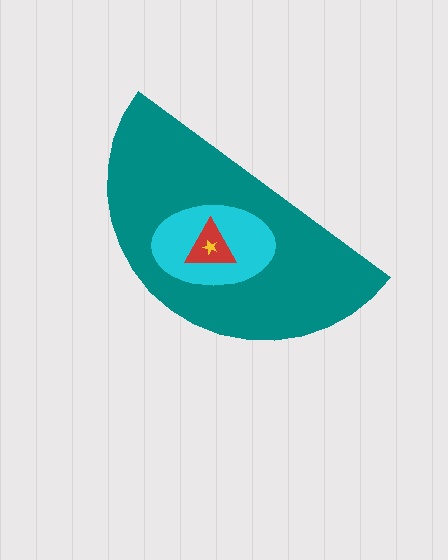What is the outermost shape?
The teal semicircle.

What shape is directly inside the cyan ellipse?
The red triangle.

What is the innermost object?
The yellow star.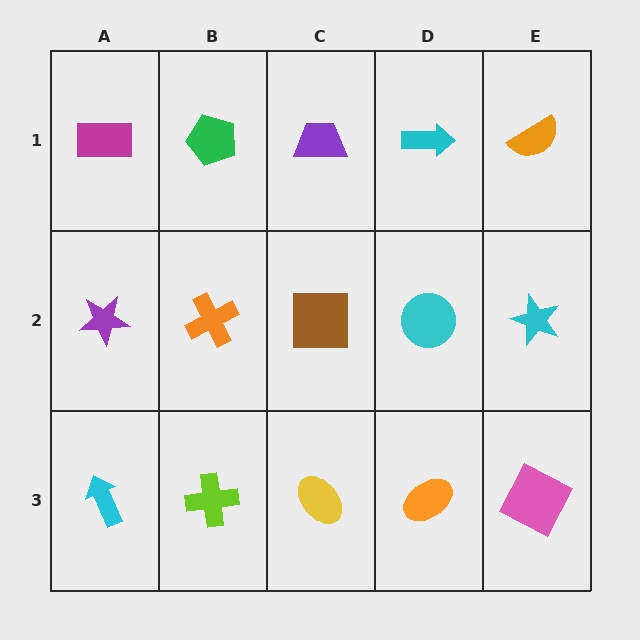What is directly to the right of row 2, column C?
A cyan circle.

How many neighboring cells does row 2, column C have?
4.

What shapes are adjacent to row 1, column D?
A cyan circle (row 2, column D), a purple trapezoid (row 1, column C), an orange semicircle (row 1, column E).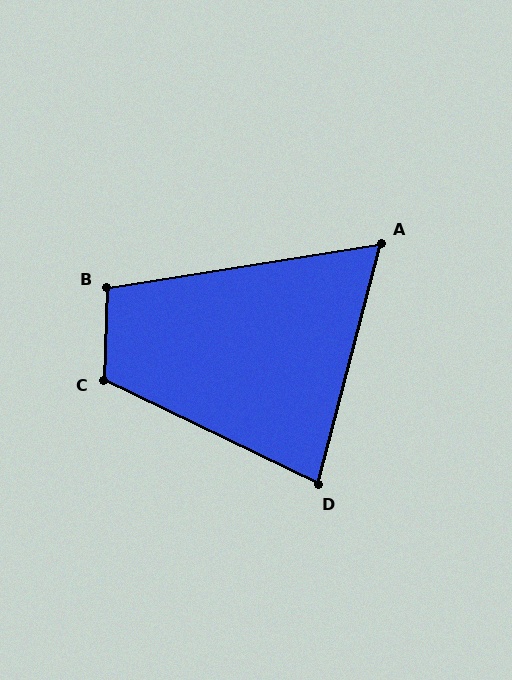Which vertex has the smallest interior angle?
A, at approximately 66 degrees.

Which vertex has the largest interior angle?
C, at approximately 114 degrees.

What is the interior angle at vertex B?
Approximately 101 degrees (obtuse).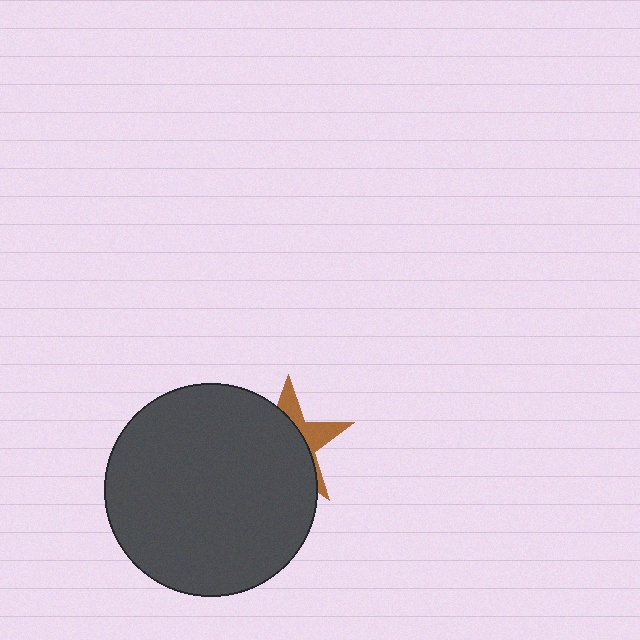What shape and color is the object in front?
The object in front is a dark gray circle.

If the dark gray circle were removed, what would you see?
You would see the complete brown star.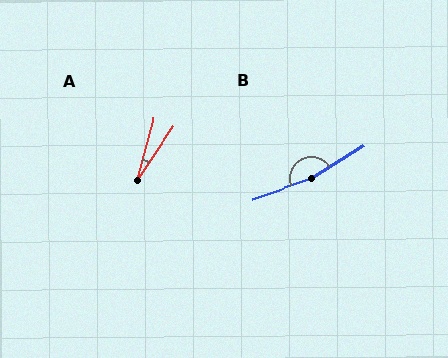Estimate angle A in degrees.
Approximately 19 degrees.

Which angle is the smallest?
A, at approximately 19 degrees.